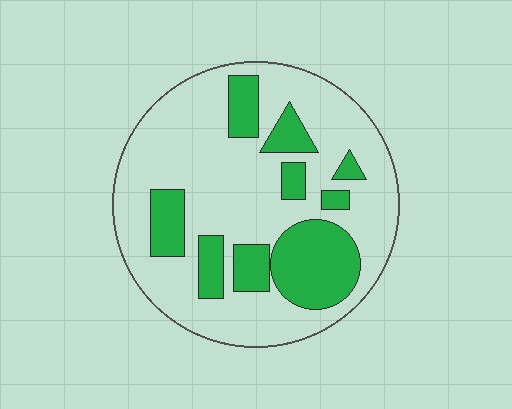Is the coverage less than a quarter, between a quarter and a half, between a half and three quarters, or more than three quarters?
Between a quarter and a half.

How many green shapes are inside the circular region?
9.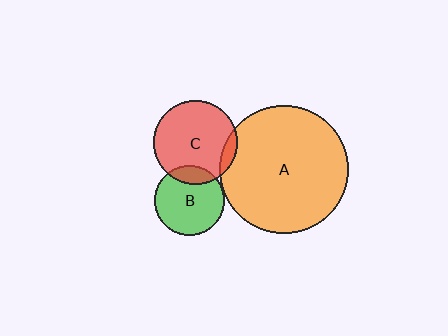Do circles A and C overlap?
Yes.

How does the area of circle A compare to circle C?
Approximately 2.3 times.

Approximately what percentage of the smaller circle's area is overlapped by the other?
Approximately 10%.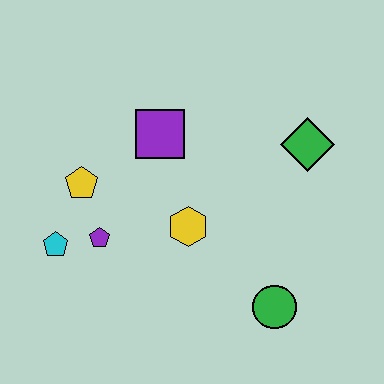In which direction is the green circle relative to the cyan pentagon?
The green circle is to the right of the cyan pentagon.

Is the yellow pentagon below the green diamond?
Yes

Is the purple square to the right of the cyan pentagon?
Yes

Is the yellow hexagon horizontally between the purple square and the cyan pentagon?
No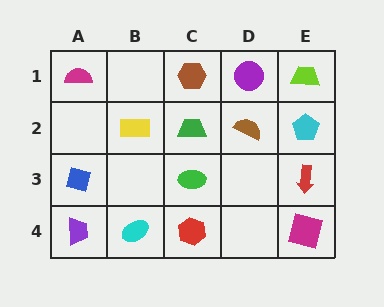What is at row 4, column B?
A cyan ellipse.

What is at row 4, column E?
A magenta square.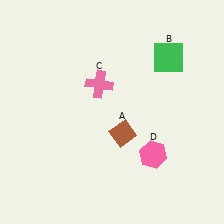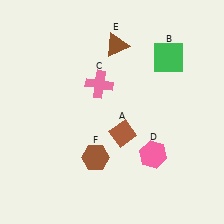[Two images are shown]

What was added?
A brown triangle (E), a brown hexagon (F) were added in Image 2.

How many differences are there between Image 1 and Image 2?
There are 2 differences between the two images.